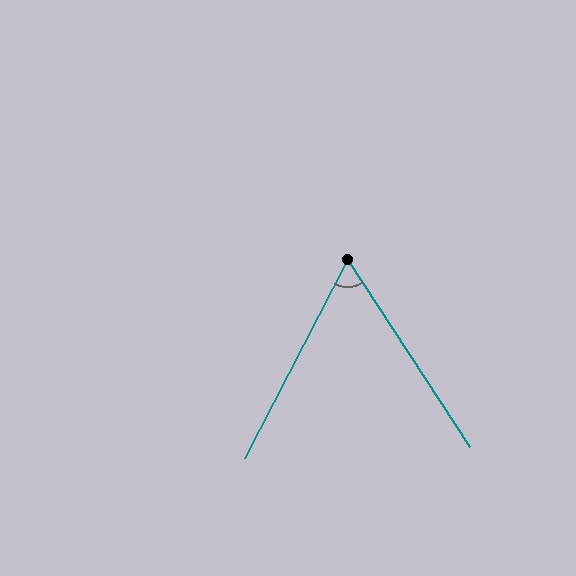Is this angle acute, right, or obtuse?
It is acute.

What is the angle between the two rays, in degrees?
Approximately 60 degrees.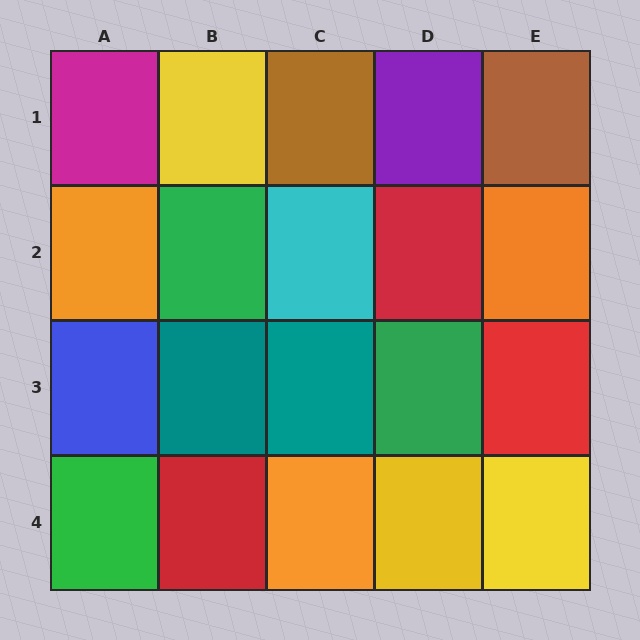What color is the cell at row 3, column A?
Blue.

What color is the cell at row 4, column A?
Green.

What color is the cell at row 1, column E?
Brown.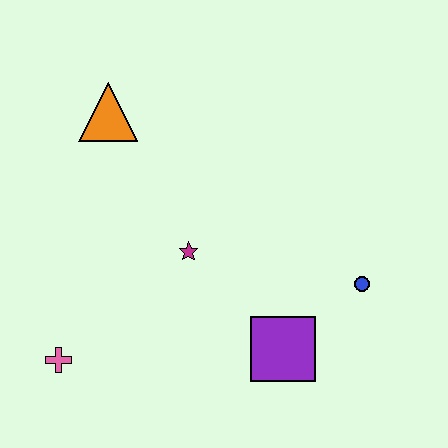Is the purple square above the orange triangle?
No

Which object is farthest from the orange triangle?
The blue circle is farthest from the orange triangle.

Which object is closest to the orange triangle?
The magenta star is closest to the orange triangle.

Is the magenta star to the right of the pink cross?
Yes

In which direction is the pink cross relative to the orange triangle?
The pink cross is below the orange triangle.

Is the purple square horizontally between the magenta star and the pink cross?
No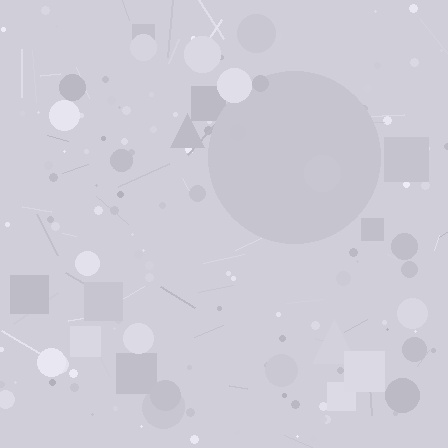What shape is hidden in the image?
A circle is hidden in the image.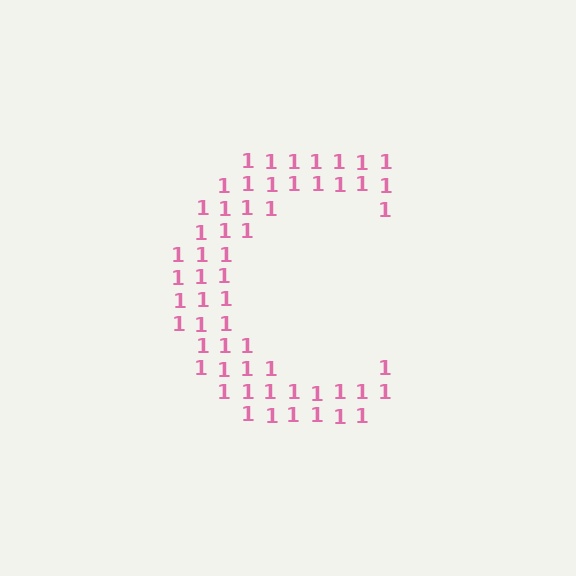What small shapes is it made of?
It is made of small digit 1's.